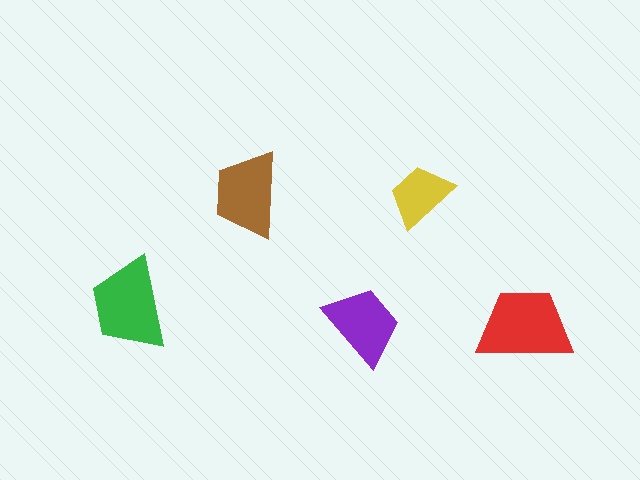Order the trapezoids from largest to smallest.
the red one, the green one, the brown one, the purple one, the yellow one.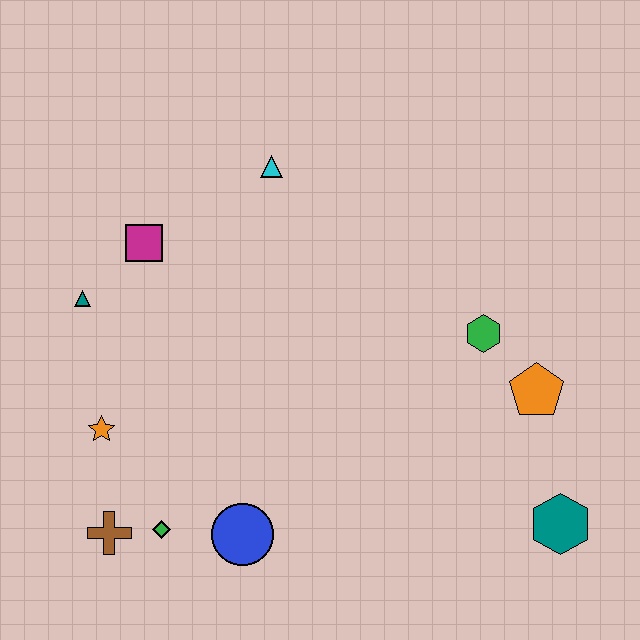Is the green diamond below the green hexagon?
Yes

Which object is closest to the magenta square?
The teal triangle is closest to the magenta square.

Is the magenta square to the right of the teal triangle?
Yes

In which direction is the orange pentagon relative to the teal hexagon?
The orange pentagon is above the teal hexagon.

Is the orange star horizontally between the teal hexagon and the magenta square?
No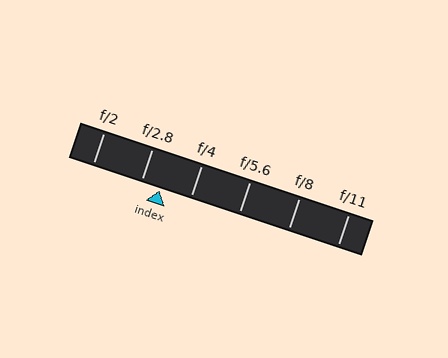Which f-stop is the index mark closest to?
The index mark is closest to f/2.8.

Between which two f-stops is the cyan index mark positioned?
The index mark is between f/2.8 and f/4.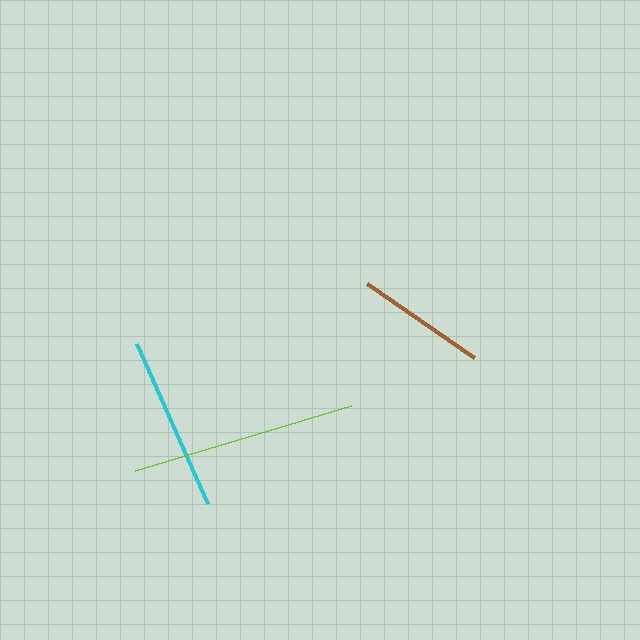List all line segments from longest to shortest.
From longest to shortest: lime, cyan, brown.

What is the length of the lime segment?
The lime segment is approximately 226 pixels long.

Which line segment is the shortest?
The brown line is the shortest at approximately 130 pixels.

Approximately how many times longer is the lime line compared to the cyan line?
The lime line is approximately 1.3 times the length of the cyan line.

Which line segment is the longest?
The lime line is the longest at approximately 226 pixels.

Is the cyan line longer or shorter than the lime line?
The lime line is longer than the cyan line.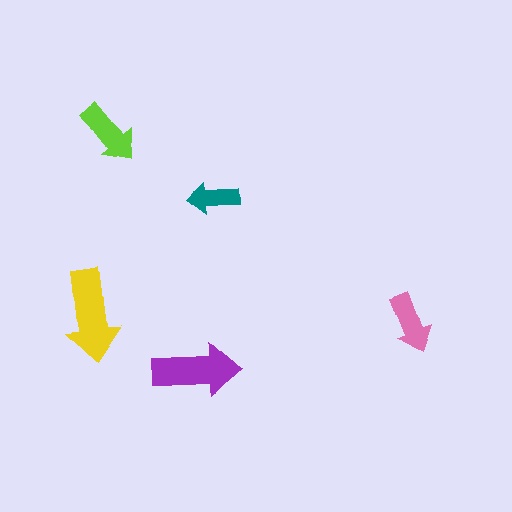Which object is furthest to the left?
The yellow arrow is leftmost.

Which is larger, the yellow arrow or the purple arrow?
The yellow one.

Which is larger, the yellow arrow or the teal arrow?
The yellow one.